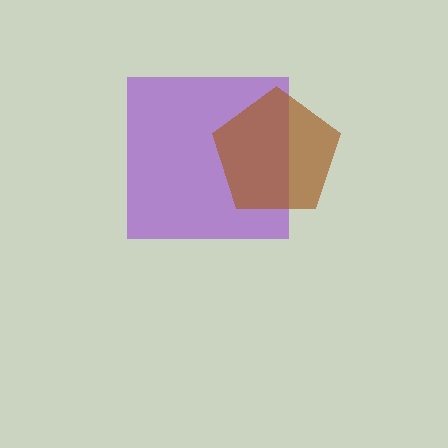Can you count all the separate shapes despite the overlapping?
Yes, there are 2 separate shapes.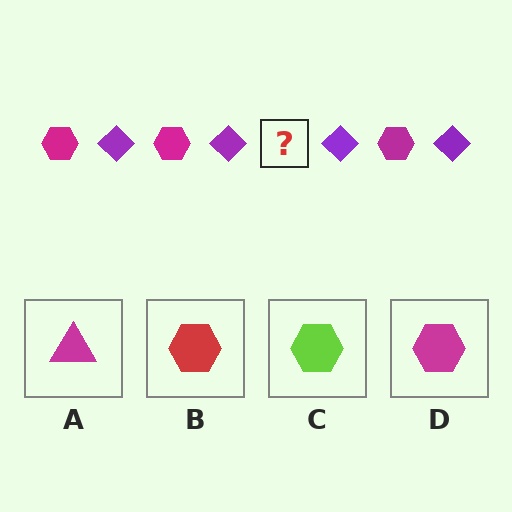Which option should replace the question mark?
Option D.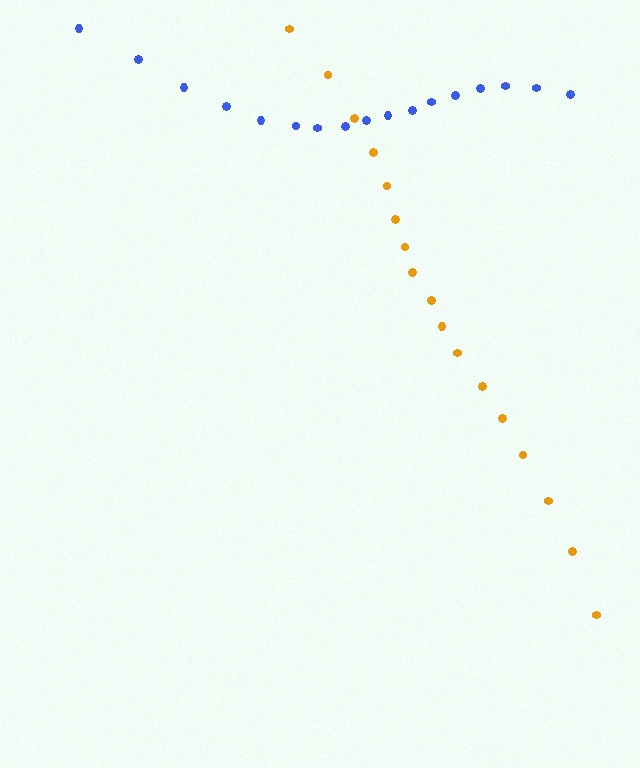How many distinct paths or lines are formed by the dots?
There are 2 distinct paths.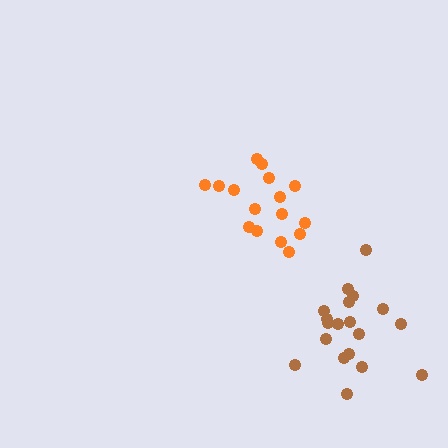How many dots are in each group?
Group 1: 16 dots, Group 2: 19 dots (35 total).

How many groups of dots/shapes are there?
There are 2 groups.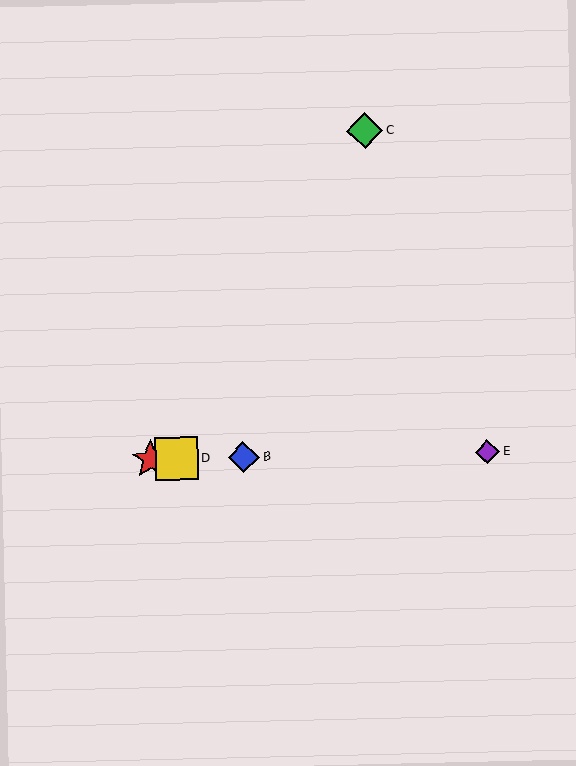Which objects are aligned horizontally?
Objects A, B, D, E are aligned horizontally.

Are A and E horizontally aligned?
Yes, both are at y≈459.